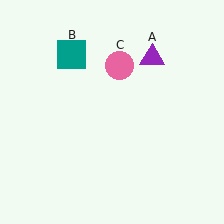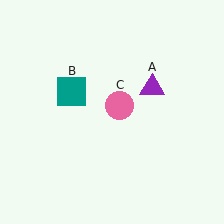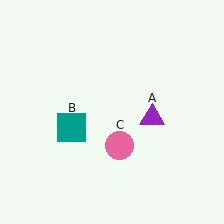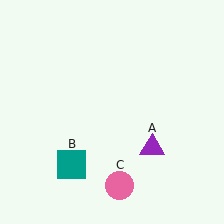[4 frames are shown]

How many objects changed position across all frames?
3 objects changed position: purple triangle (object A), teal square (object B), pink circle (object C).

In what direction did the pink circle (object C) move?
The pink circle (object C) moved down.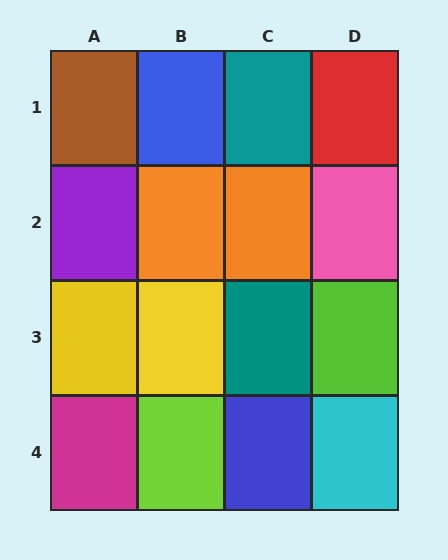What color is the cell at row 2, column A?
Purple.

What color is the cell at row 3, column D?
Lime.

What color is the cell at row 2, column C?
Orange.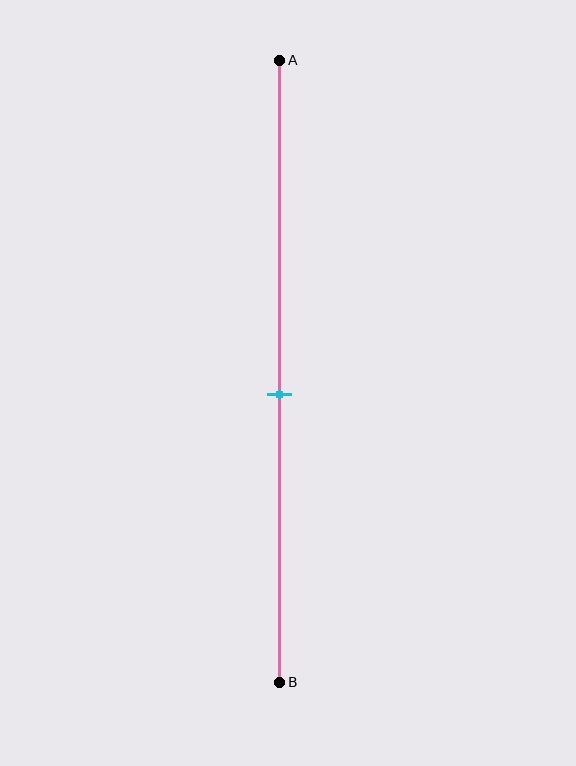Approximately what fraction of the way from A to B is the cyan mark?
The cyan mark is approximately 55% of the way from A to B.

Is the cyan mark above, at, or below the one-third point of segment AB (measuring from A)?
The cyan mark is below the one-third point of segment AB.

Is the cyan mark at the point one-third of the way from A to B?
No, the mark is at about 55% from A, not at the 33% one-third point.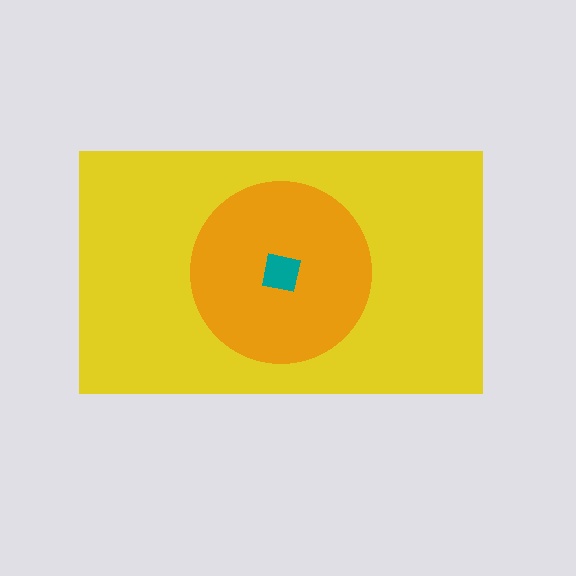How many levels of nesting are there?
3.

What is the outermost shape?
The yellow rectangle.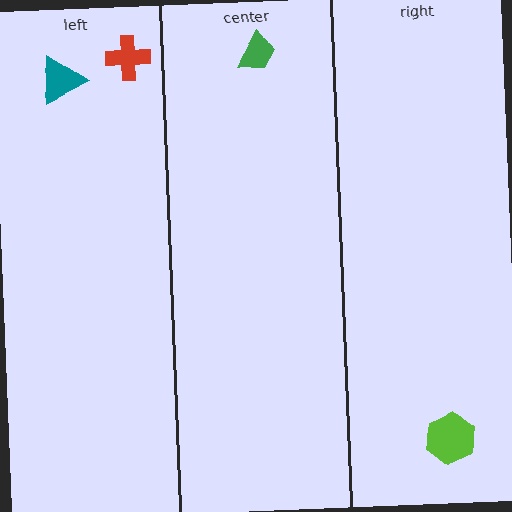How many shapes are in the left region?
2.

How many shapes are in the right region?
1.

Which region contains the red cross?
The left region.